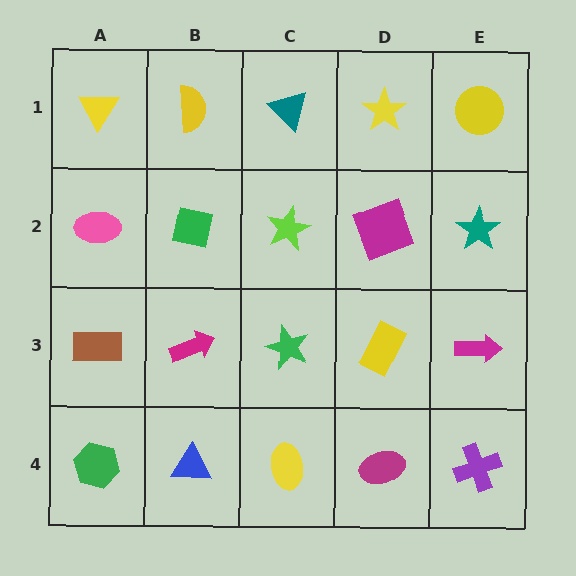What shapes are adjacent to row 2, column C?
A teal triangle (row 1, column C), a green star (row 3, column C), a green square (row 2, column B), a magenta square (row 2, column D).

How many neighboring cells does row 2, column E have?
3.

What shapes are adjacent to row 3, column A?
A pink ellipse (row 2, column A), a green hexagon (row 4, column A), a magenta arrow (row 3, column B).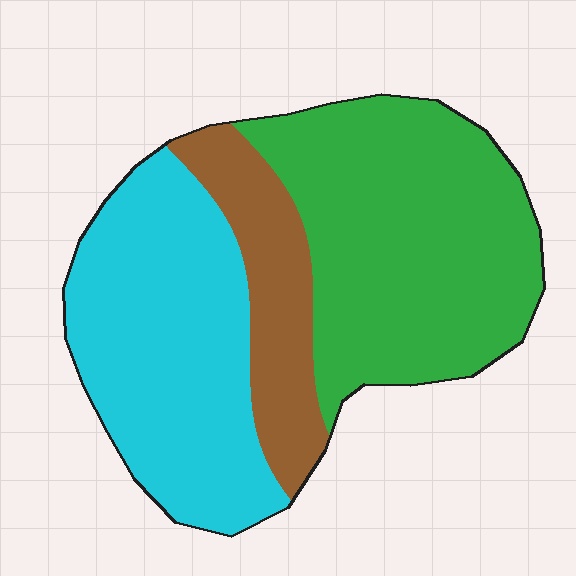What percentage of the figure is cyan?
Cyan covers about 40% of the figure.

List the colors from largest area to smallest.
From largest to smallest: green, cyan, brown.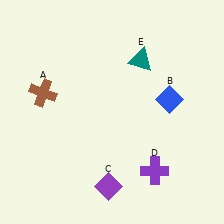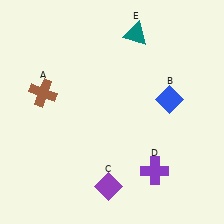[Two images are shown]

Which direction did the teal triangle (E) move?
The teal triangle (E) moved up.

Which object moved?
The teal triangle (E) moved up.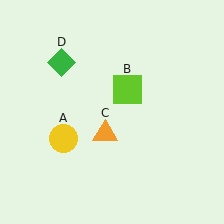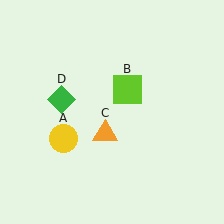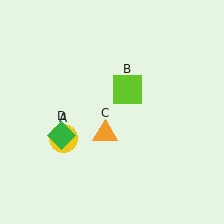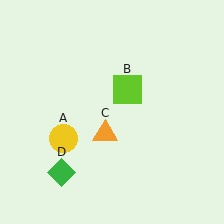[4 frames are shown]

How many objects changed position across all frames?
1 object changed position: green diamond (object D).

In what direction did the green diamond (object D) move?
The green diamond (object D) moved down.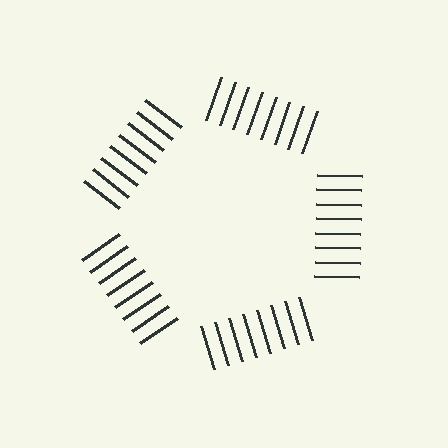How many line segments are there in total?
40 — 8 along each of the 5 edges.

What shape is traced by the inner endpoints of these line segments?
An illusory pentagon — the line segments terminate on its edges but no continuous stroke is drawn.